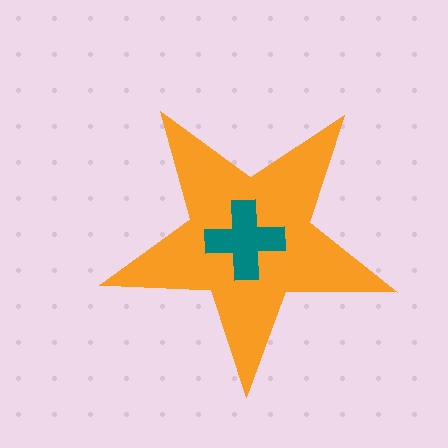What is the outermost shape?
The orange star.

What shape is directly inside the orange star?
The teal cross.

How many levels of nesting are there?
2.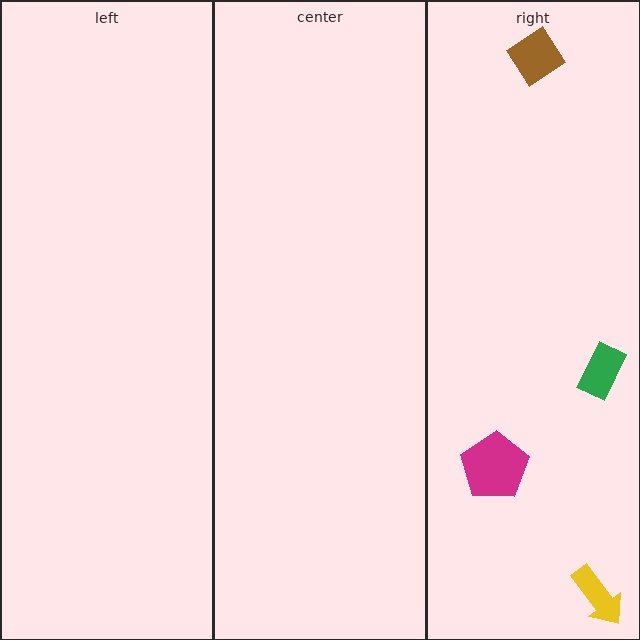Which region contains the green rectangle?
The right region.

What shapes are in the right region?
The magenta pentagon, the brown diamond, the yellow arrow, the green rectangle.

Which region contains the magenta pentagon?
The right region.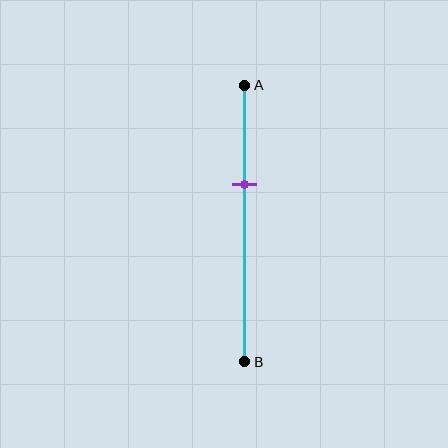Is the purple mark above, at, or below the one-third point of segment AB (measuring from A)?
The purple mark is approximately at the one-third point of segment AB.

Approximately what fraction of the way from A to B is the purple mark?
The purple mark is approximately 35% of the way from A to B.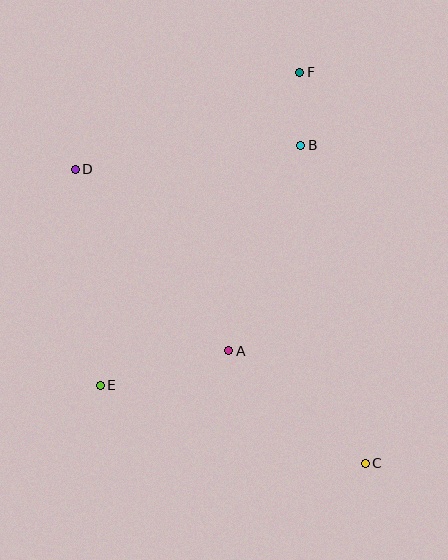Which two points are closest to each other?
Points B and F are closest to each other.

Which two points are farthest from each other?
Points C and D are farthest from each other.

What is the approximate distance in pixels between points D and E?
The distance between D and E is approximately 217 pixels.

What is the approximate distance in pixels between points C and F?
The distance between C and F is approximately 396 pixels.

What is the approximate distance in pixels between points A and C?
The distance between A and C is approximately 177 pixels.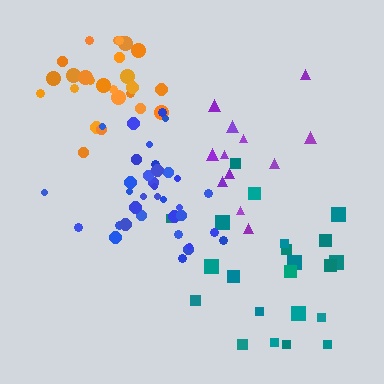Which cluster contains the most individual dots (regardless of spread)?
Blue (35).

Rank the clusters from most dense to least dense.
blue, orange, purple, teal.